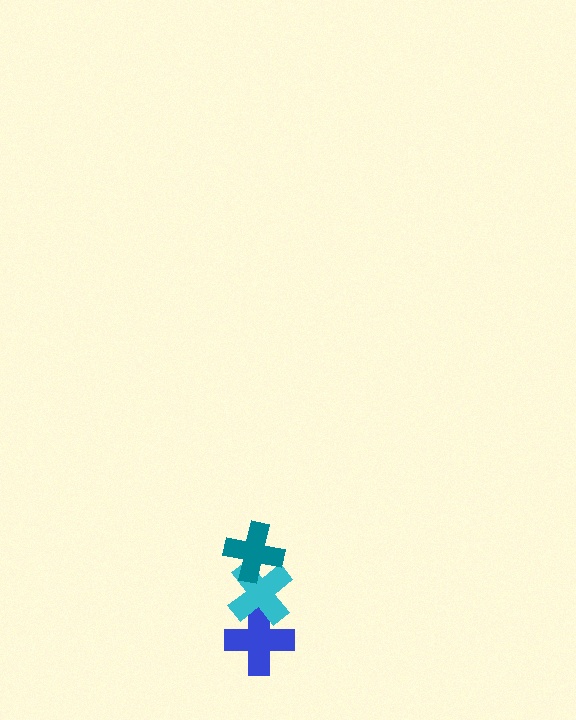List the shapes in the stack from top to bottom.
From top to bottom: the teal cross, the cyan cross, the blue cross.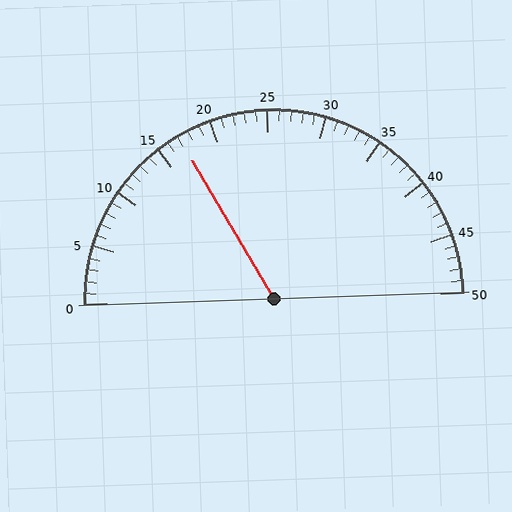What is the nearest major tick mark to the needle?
The nearest major tick mark is 15.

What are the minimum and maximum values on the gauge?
The gauge ranges from 0 to 50.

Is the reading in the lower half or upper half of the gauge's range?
The reading is in the lower half of the range (0 to 50).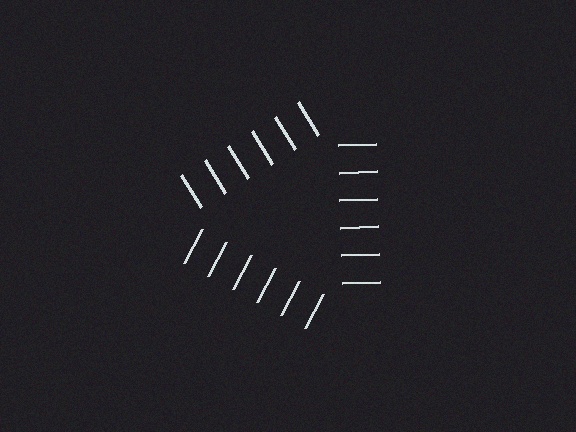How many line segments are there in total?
18 — 6 along each of the 3 edges.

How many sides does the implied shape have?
3 sides — the line-ends trace a triangle.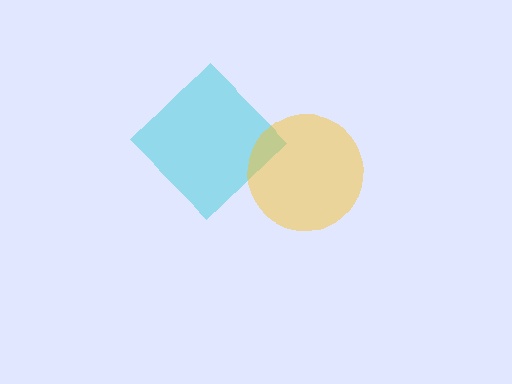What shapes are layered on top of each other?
The layered shapes are: a cyan diamond, a yellow circle.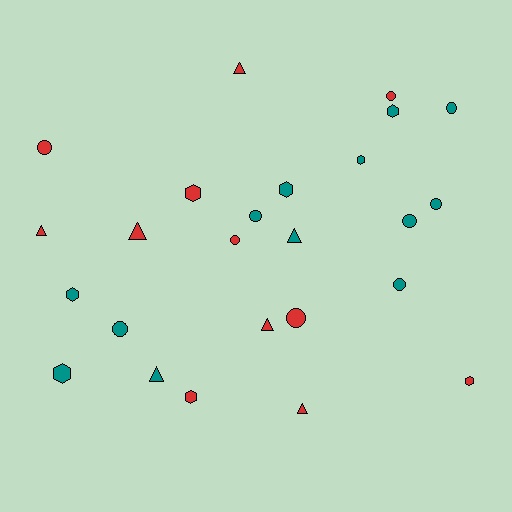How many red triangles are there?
There are 5 red triangles.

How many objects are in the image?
There are 25 objects.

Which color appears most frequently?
Teal, with 13 objects.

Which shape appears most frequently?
Circle, with 10 objects.